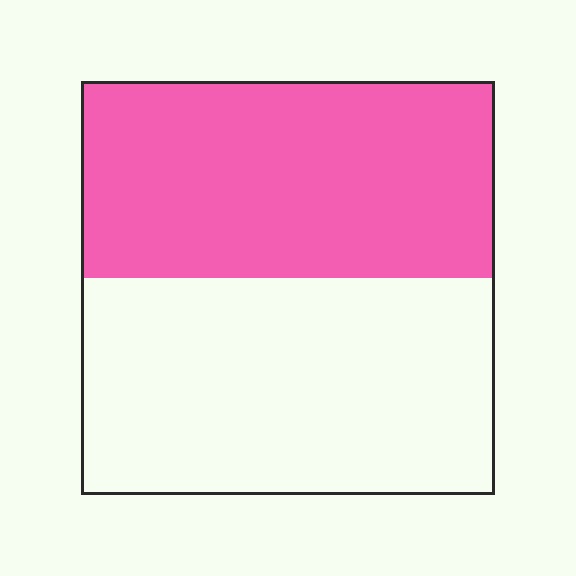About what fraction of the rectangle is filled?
About one half (1/2).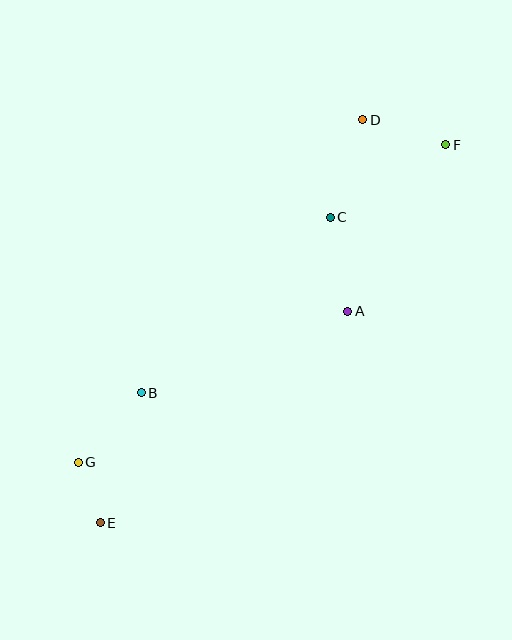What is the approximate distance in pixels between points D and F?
The distance between D and F is approximately 87 pixels.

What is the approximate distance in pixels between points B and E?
The distance between B and E is approximately 136 pixels.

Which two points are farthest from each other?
Points E and F are farthest from each other.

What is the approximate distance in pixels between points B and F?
The distance between B and F is approximately 393 pixels.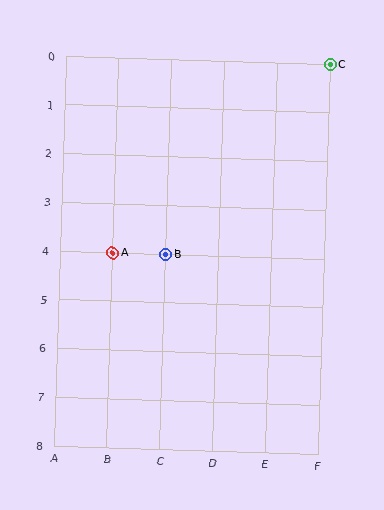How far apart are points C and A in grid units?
Points C and A are 4 columns and 4 rows apart (about 5.7 grid units diagonally).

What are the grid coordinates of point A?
Point A is at grid coordinates (B, 4).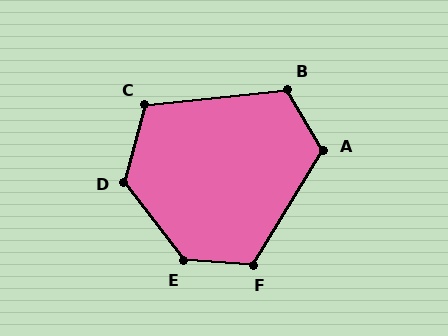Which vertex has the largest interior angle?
E, at approximately 130 degrees.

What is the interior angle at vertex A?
Approximately 118 degrees (obtuse).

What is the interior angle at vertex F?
Approximately 118 degrees (obtuse).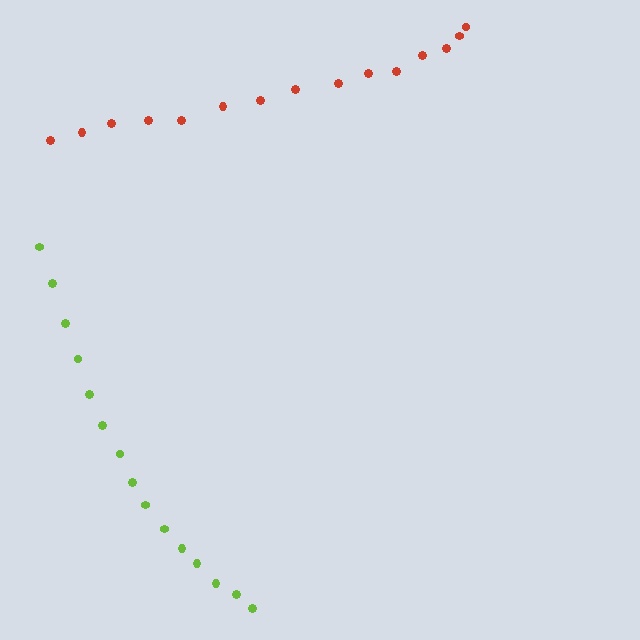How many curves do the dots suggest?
There are 2 distinct paths.